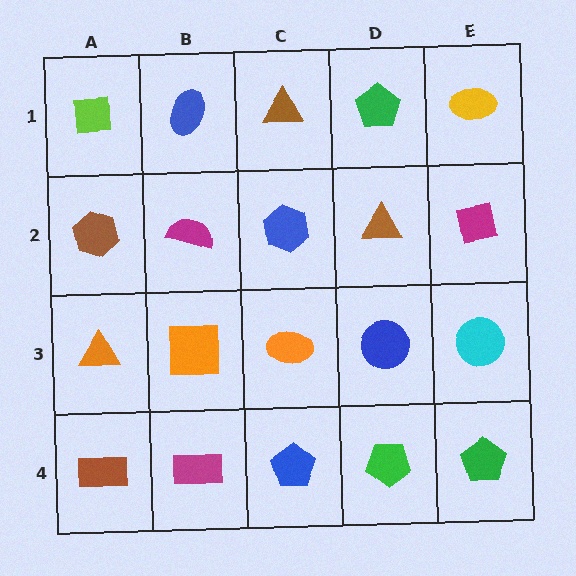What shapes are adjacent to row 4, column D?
A blue circle (row 3, column D), a blue pentagon (row 4, column C), a green pentagon (row 4, column E).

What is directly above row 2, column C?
A brown triangle.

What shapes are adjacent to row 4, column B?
An orange square (row 3, column B), a brown rectangle (row 4, column A), a blue pentagon (row 4, column C).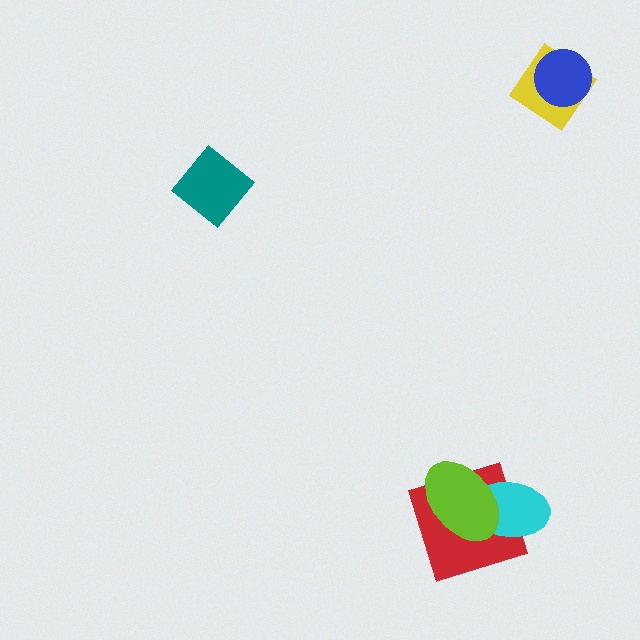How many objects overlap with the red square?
2 objects overlap with the red square.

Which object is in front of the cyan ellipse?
The lime ellipse is in front of the cyan ellipse.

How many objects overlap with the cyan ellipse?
2 objects overlap with the cyan ellipse.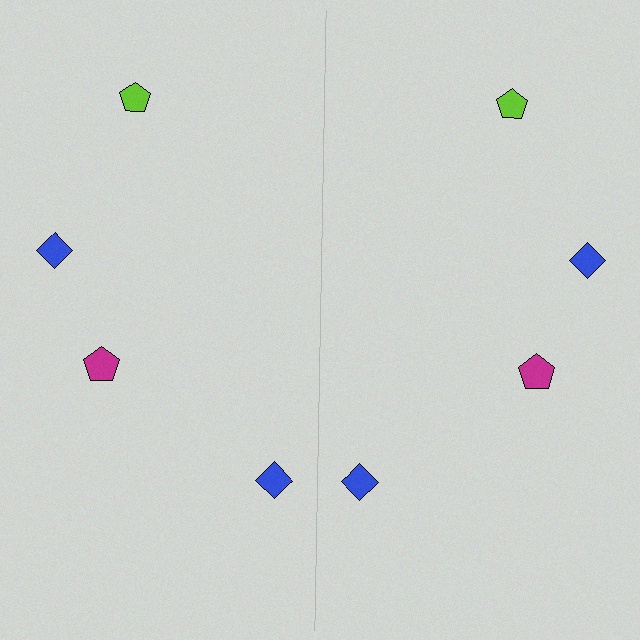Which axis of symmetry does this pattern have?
The pattern has a vertical axis of symmetry running through the center of the image.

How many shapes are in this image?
There are 8 shapes in this image.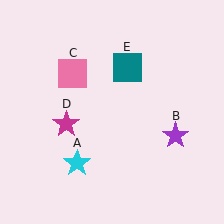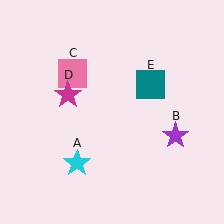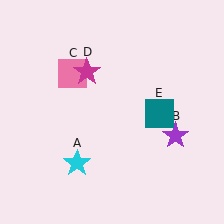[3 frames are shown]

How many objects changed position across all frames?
2 objects changed position: magenta star (object D), teal square (object E).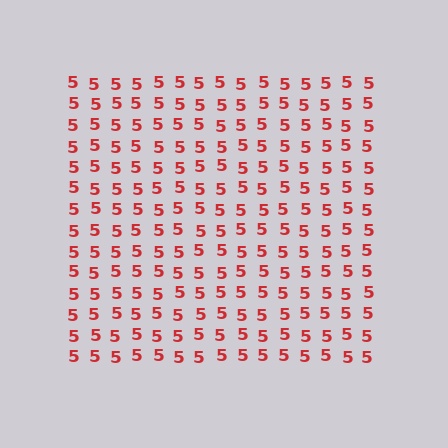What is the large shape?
The large shape is a square.